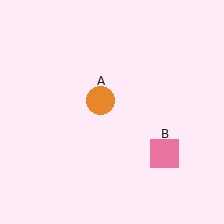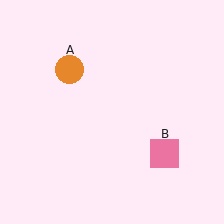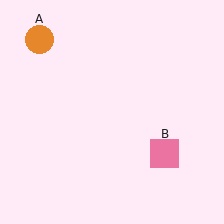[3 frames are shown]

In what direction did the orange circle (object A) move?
The orange circle (object A) moved up and to the left.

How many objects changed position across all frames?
1 object changed position: orange circle (object A).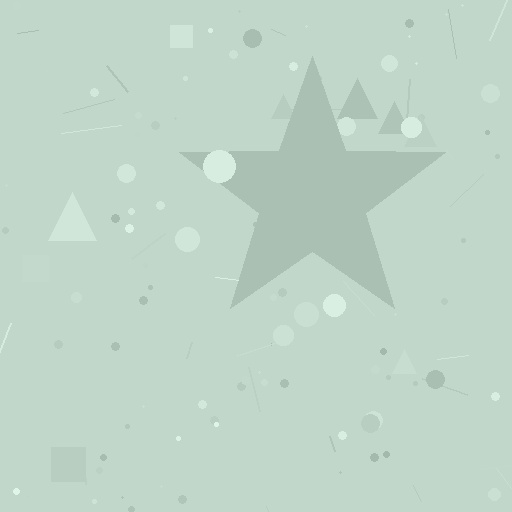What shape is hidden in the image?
A star is hidden in the image.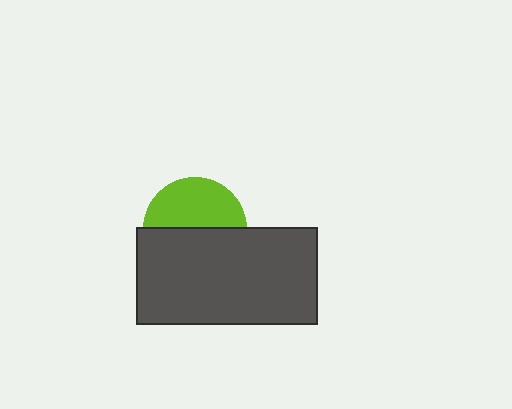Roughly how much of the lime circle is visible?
About half of it is visible (roughly 48%).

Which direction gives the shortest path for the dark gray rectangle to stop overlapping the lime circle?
Moving down gives the shortest separation.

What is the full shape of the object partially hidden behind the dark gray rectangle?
The partially hidden object is a lime circle.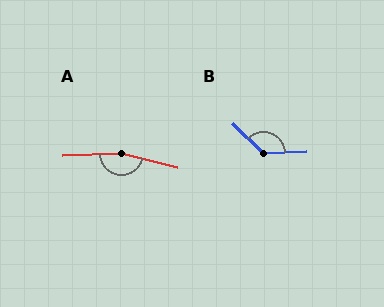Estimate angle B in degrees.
Approximately 133 degrees.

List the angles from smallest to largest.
B (133°), A (164°).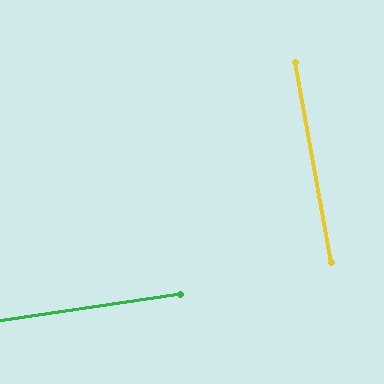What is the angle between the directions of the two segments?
Approximately 88 degrees.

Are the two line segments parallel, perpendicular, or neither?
Perpendicular — they meet at approximately 88°.